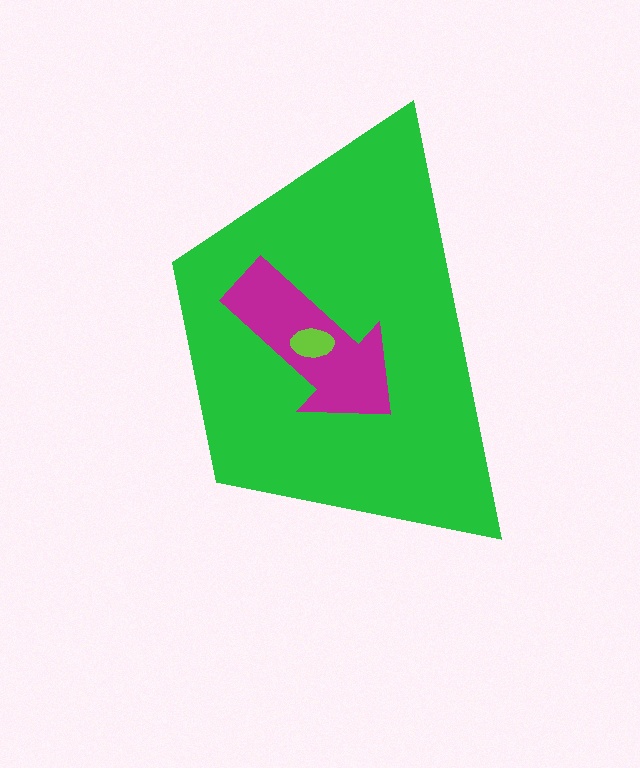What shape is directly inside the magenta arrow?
The lime ellipse.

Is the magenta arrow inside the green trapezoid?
Yes.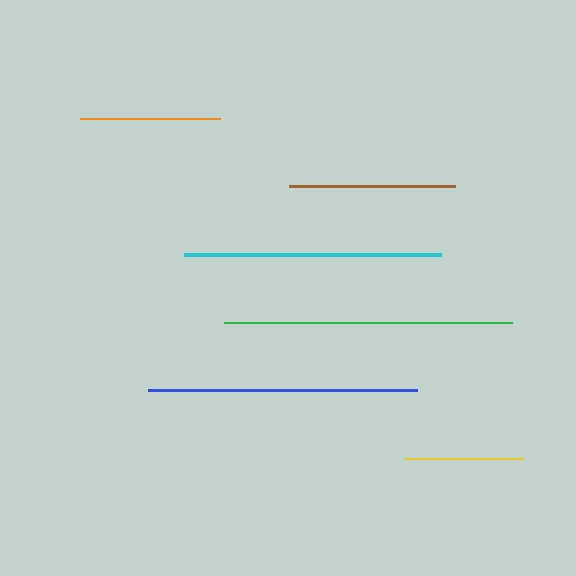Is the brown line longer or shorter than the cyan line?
The cyan line is longer than the brown line.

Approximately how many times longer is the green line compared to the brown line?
The green line is approximately 1.7 times the length of the brown line.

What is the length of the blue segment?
The blue segment is approximately 269 pixels long.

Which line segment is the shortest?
The yellow line is the shortest at approximately 119 pixels.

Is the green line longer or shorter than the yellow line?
The green line is longer than the yellow line.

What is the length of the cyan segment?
The cyan segment is approximately 257 pixels long.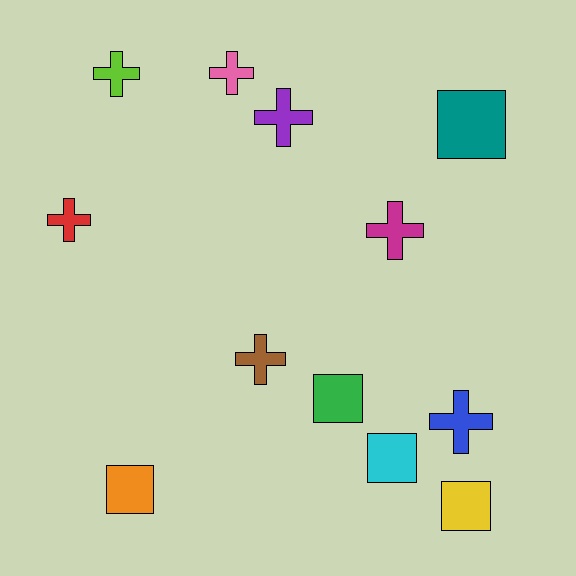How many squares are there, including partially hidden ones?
There are 5 squares.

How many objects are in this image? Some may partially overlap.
There are 12 objects.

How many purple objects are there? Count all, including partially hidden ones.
There is 1 purple object.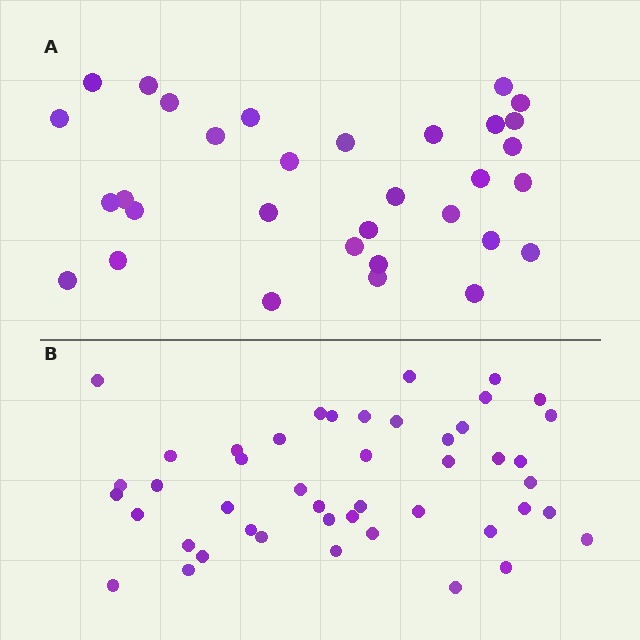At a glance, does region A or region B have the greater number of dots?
Region B (the bottom region) has more dots.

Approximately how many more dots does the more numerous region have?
Region B has approximately 15 more dots than region A.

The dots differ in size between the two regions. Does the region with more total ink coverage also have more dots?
No. Region A has more total ink coverage because its dots are larger, but region B actually contains more individual dots. Total area can be misleading — the number of items is what matters here.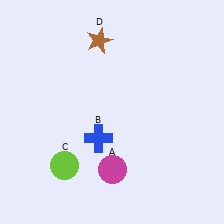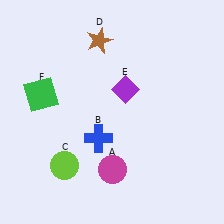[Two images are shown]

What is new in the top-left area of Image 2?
A green square (F) was added in the top-left area of Image 2.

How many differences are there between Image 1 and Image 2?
There are 2 differences between the two images.